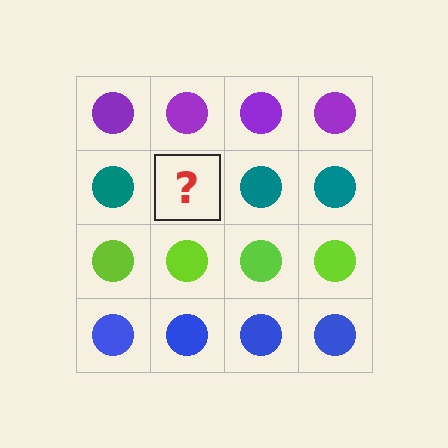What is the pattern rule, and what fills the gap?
The rule is that each row has a consistent color. The gap should be filled with a teal circle.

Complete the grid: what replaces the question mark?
The question mark should be replaced with a teal circle.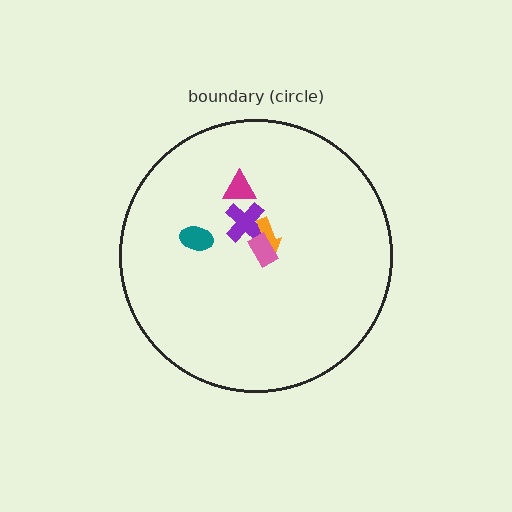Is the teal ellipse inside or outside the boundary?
Inside.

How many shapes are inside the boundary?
5 inside, 0 outside.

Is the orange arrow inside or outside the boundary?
Inside.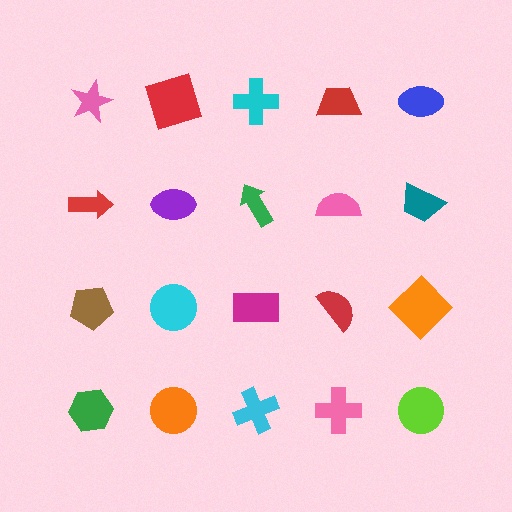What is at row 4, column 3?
A cyan cross.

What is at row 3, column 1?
A brown pentagon.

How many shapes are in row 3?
5 shapes.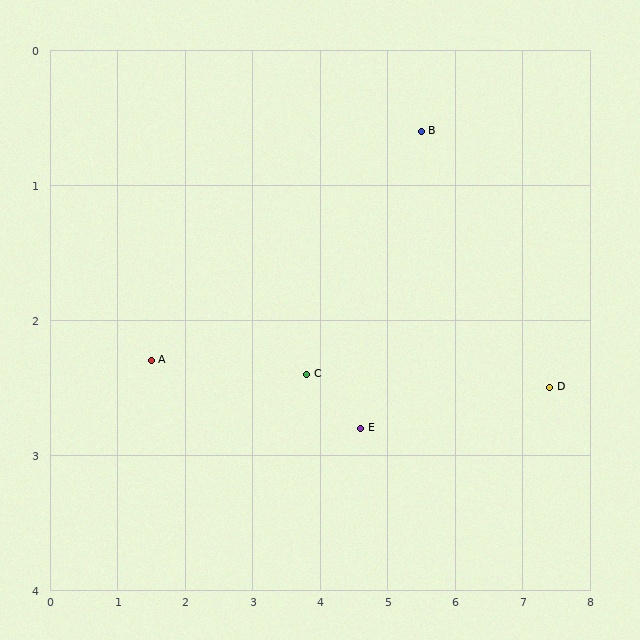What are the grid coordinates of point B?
Point B is at approximately (5.5, 0.6).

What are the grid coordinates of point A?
Point A is at approximately (1.5, 2.3).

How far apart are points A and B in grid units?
Points A and B are about 4.3 grid units apart.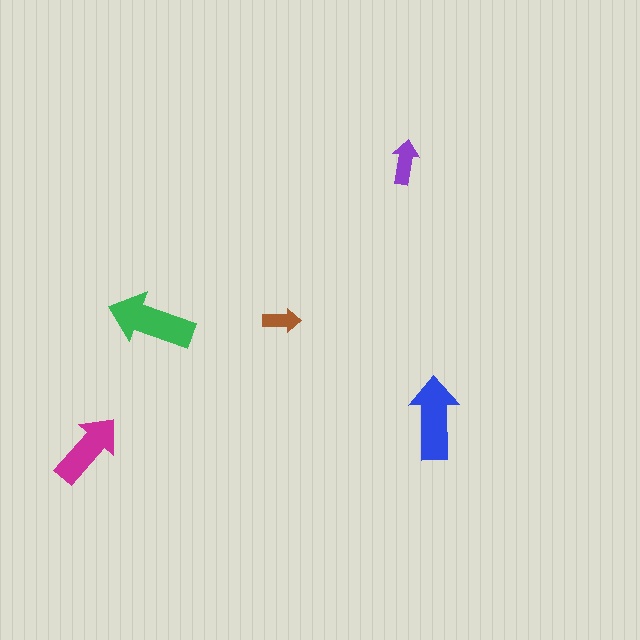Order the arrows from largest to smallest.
the green one, the blue one, the magenta one, the purple one, the brown one.